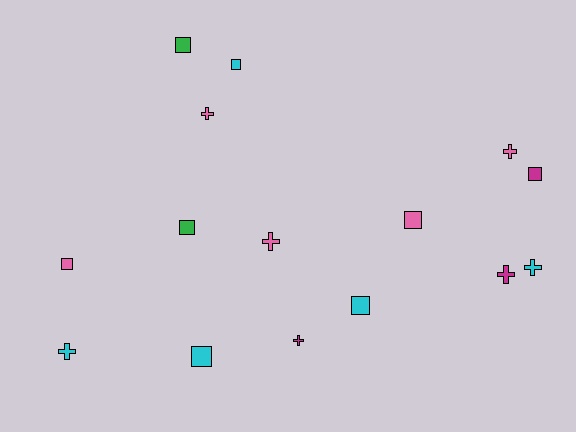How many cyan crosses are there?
There are 2 cyan crosses.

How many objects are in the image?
There are 15 objects.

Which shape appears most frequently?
Square, with 8 objects.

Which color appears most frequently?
Cyan, with 5 objects.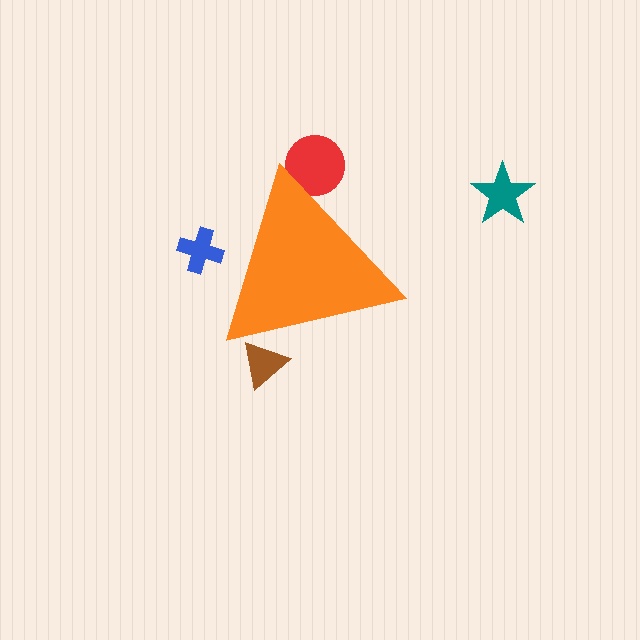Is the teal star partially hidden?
No, the teal star is fully visible.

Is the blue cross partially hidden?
Yes, the blue cross is partially hidden behind the orange triangle.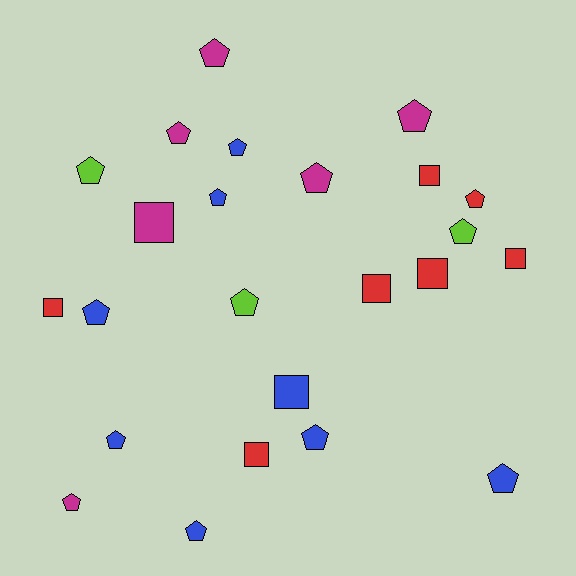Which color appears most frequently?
Blue, with 8 objects.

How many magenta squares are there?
There is 1 magenta square.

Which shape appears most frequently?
Pentagon, with 16 objects.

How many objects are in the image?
There are 24 objects.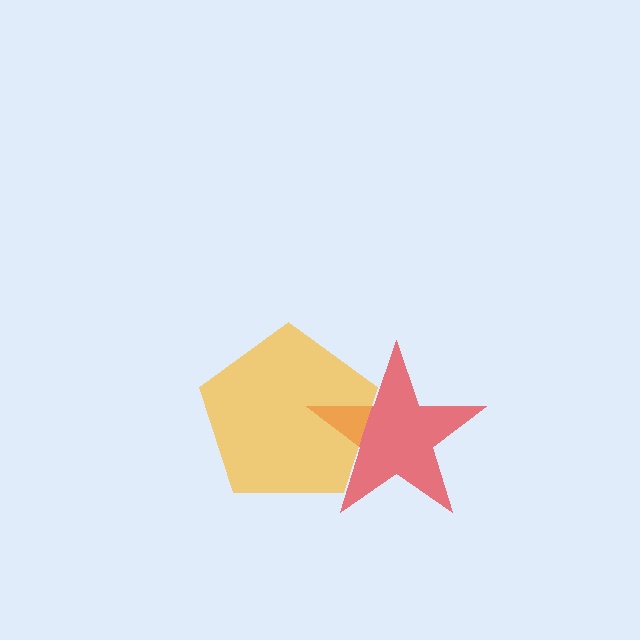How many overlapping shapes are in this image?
There are 2 overlapping shapes in the image.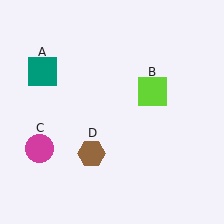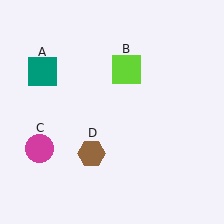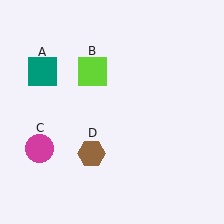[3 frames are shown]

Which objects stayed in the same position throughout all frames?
Teal square (object A) and magenta circle (object C) and brown hexagon (object D) remained stationary.